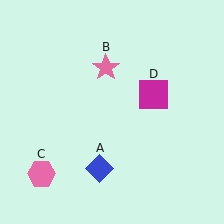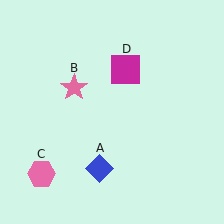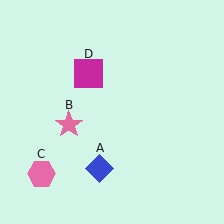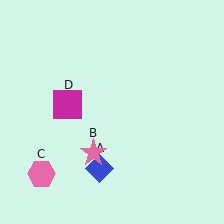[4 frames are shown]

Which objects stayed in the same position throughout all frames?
Blue diamond (object A) and pink hexagon (object C) remained stationary.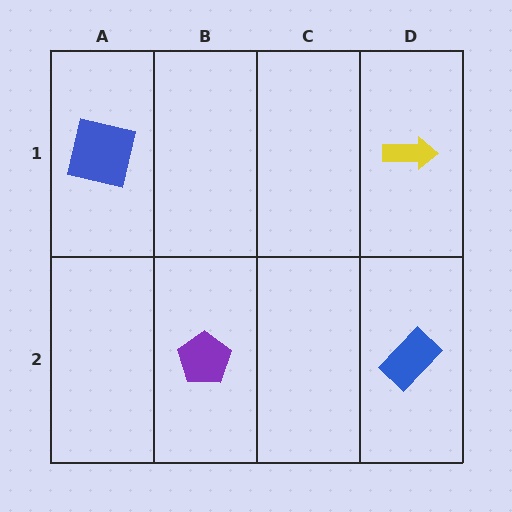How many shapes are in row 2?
2 shapes.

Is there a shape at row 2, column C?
No, that cell is empty.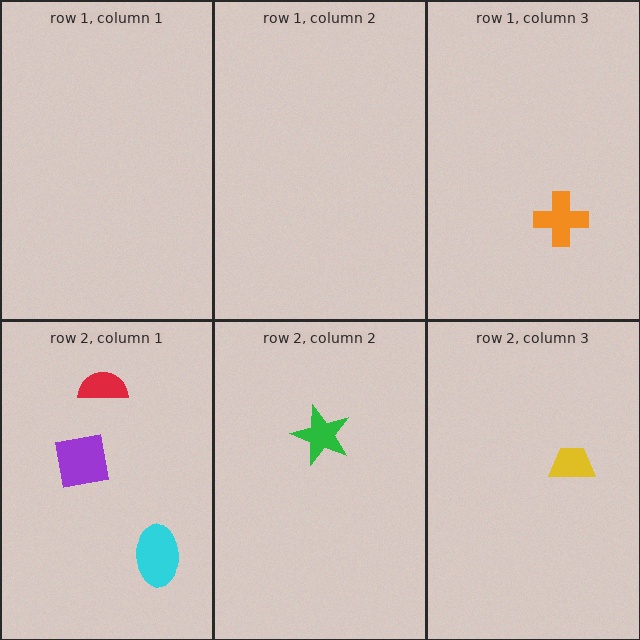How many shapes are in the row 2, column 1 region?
3.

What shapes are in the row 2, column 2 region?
The green star.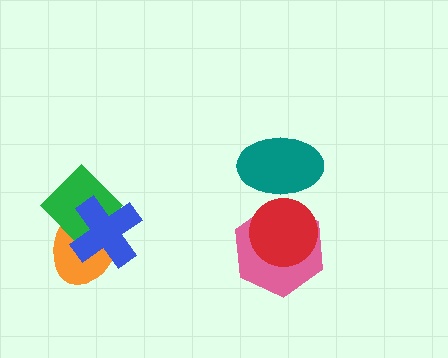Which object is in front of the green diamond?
The blue cross is in front of the green diamond.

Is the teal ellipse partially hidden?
Yes, it is partially covered by another shape.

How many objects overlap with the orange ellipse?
2 objects overlap with the orange ellipse.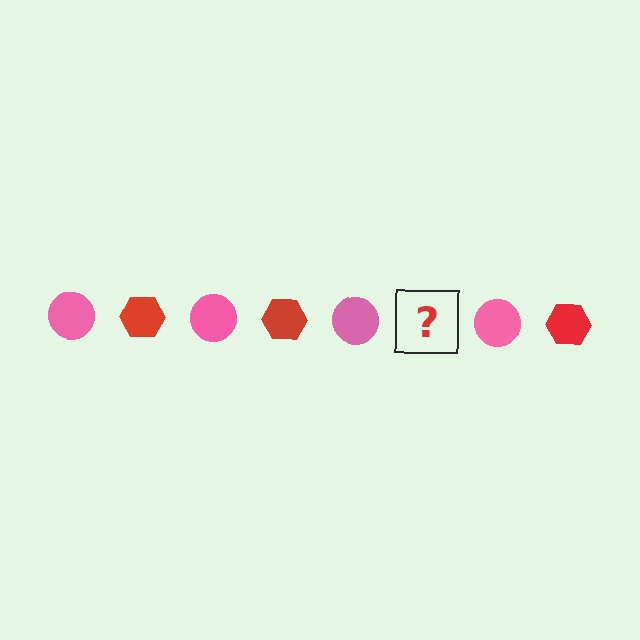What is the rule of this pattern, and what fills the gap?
The rule is that the pattern alternates between pink circle and red hexagon. The gap should be filled with a red hexagon.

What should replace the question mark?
The question mark should be replaced with a red hexagon.